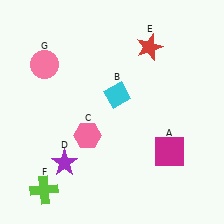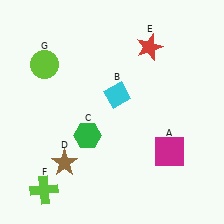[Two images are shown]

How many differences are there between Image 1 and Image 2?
There are 3 differences between the two images.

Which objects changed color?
C changed from pink to green. D changed from purple to brown. G changed from pink to lime.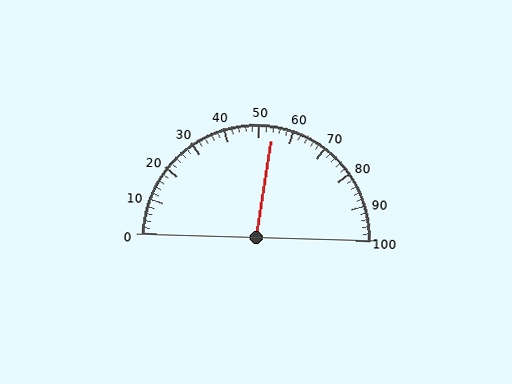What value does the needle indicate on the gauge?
The needle indicates approximately 54.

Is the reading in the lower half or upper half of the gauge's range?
The reading is in the upper half of the range (0 to 100).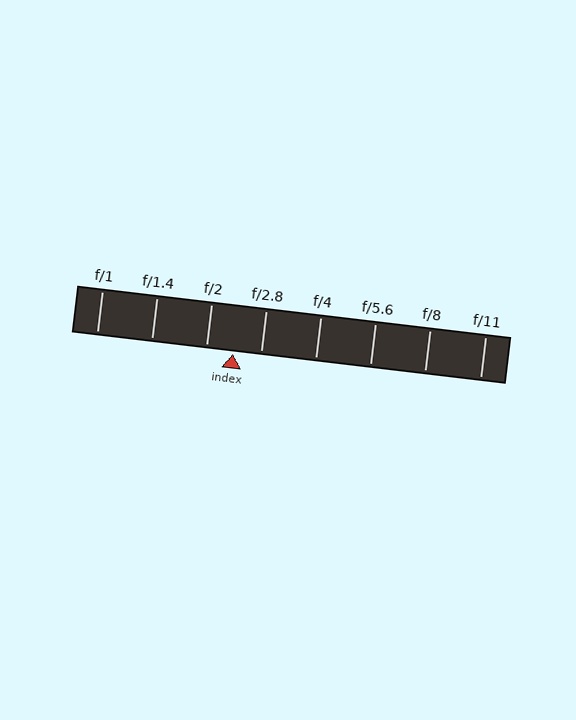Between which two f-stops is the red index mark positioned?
The index mark is between f/2 and f/2.8.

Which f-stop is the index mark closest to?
The index mark is closest to f/2.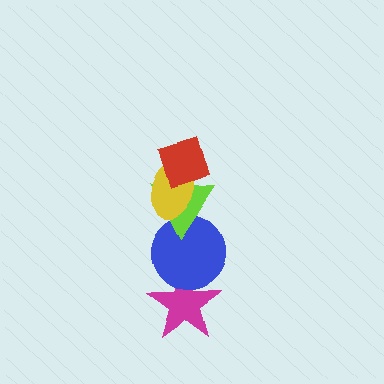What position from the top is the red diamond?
The red diamond is 1st from the top.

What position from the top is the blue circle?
The blue circle is 4th from the top.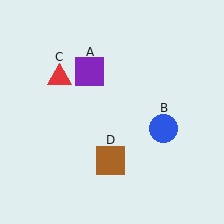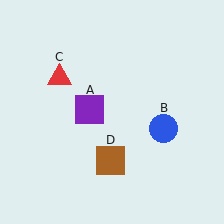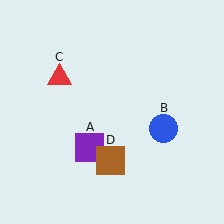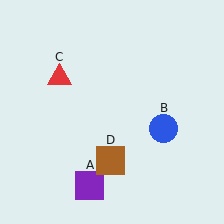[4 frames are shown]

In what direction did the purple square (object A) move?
The purple square (object A) moved down.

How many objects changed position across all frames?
1 object changed position: purple square (object A).